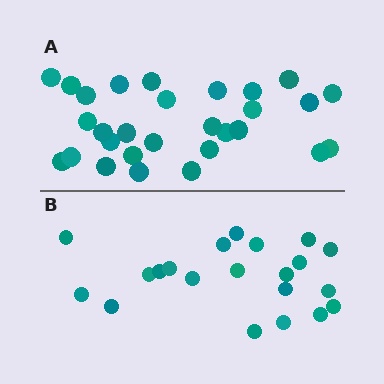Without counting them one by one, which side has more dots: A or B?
Region A (the top region) has more dots.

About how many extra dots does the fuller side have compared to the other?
Region A has roughly 8 or so more dots than region B.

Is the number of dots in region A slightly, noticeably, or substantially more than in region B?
Region A has noticeably more, but not dramatically so. The ratio is roughly 1.4 to 1.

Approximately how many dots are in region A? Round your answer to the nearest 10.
About 30 dots. (The exact count is 29, which rounds to 30.)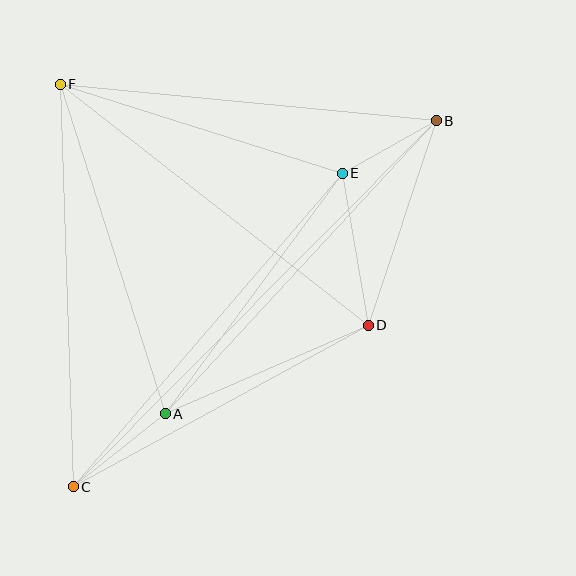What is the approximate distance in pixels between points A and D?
The distance between A and D is approximately 221 pixels.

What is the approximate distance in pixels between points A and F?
The distance between A and F is approximately 346 pixels.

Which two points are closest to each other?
Points B and E are closest to each other.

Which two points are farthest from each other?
Points B and C are farthest from each other.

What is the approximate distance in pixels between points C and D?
The distance between C and D is approximately 336 pixels.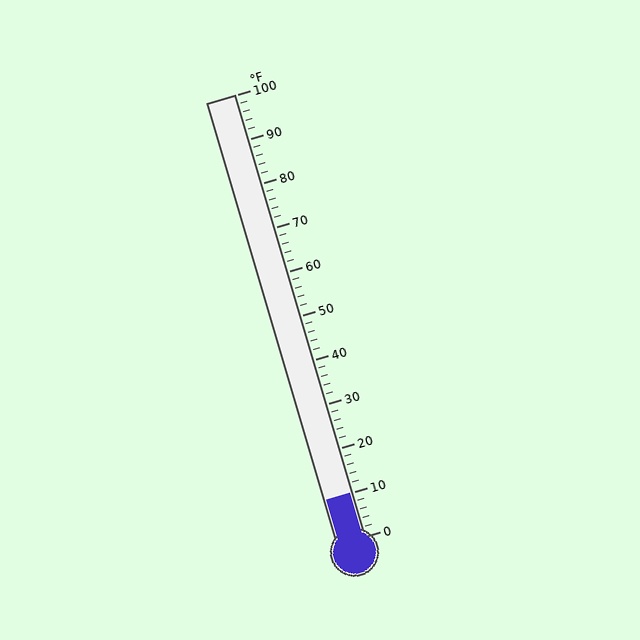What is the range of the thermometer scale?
The thermometer scale ranges from 0°F to 100°F.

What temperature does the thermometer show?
The thermometer shows approximately 10°F.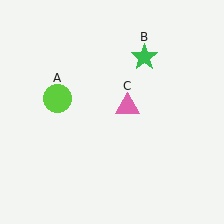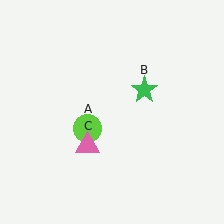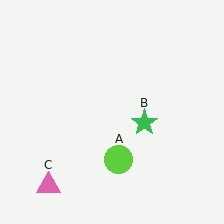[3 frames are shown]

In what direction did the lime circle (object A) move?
The lime circle (object A) moved down and to the right.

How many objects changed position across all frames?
3 objects changed position: lime circle (object A), green star (object B), pink triangle (object C).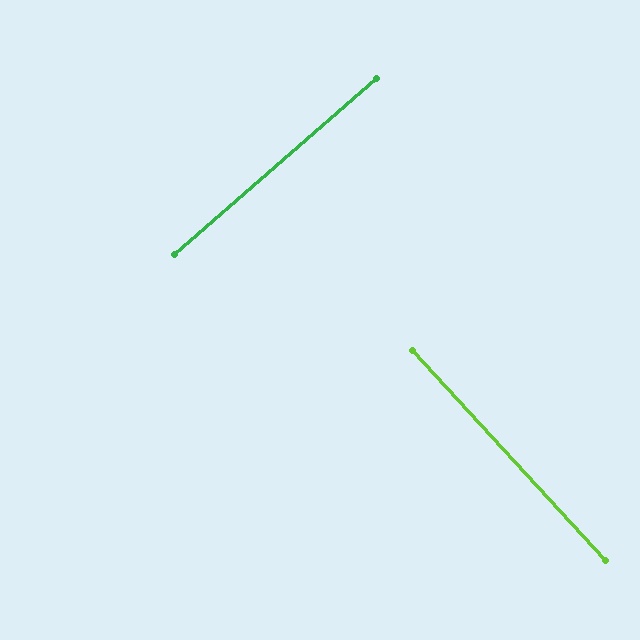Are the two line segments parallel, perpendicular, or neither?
Perpendicular — they meet at approximately 88°.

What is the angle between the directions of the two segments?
Approximately 88 degrees.